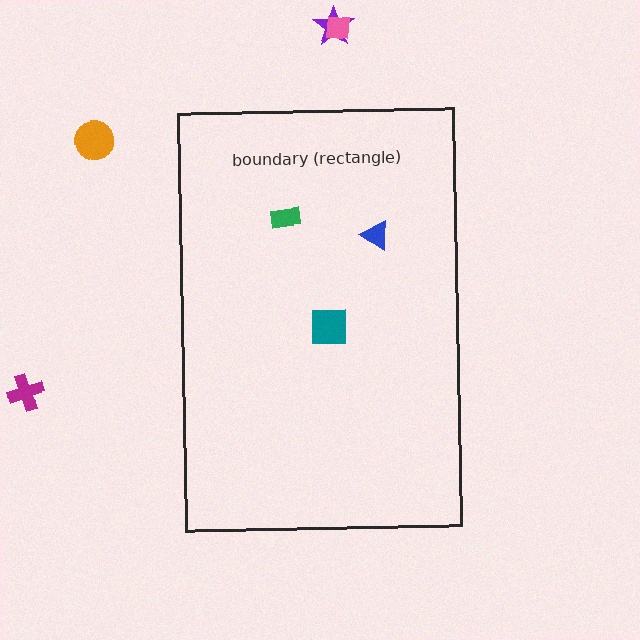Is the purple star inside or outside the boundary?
Outside.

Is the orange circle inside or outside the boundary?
Outside.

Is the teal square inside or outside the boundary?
Inside.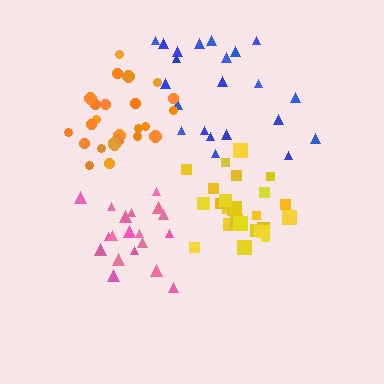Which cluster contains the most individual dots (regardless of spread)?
Yellow (27).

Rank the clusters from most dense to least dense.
yellow, orange, pink, blue.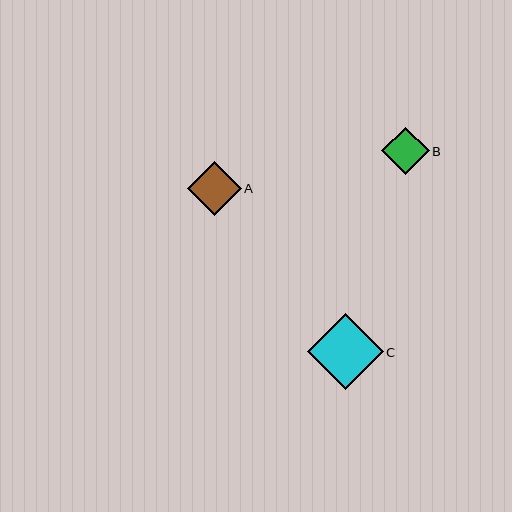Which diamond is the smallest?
Diamond B is the smallest with a size of approximately 48 pixels.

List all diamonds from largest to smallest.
From largest to smallest: C, A, B.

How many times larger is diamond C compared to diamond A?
Diamond C is approximately 1.4 times the size of diamond A.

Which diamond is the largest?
Diamond C is the largest with a size of approximately 76 pixels.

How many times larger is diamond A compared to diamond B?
Diamond A is approximately 1.1 times the size of diamond B.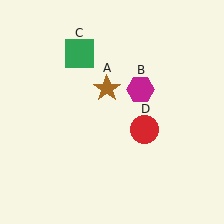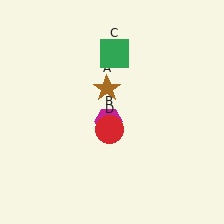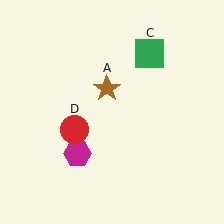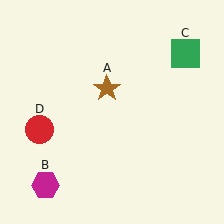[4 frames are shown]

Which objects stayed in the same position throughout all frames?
Brown star (object A) remained stationary.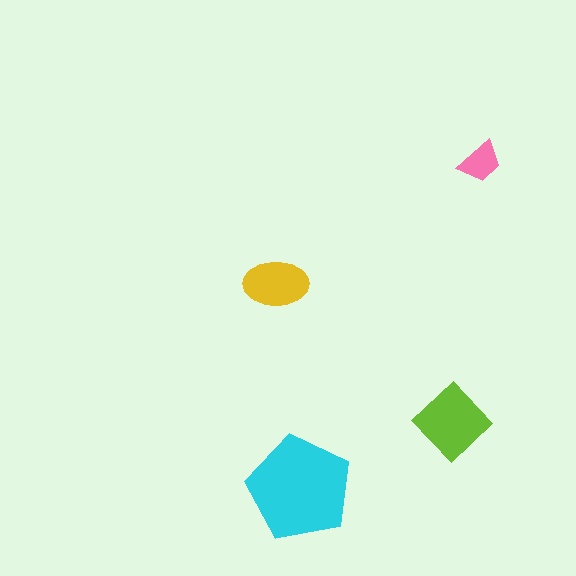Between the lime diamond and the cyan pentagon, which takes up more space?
The cyan pentagon.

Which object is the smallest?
The pink trapezoid.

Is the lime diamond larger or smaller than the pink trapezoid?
Larger.